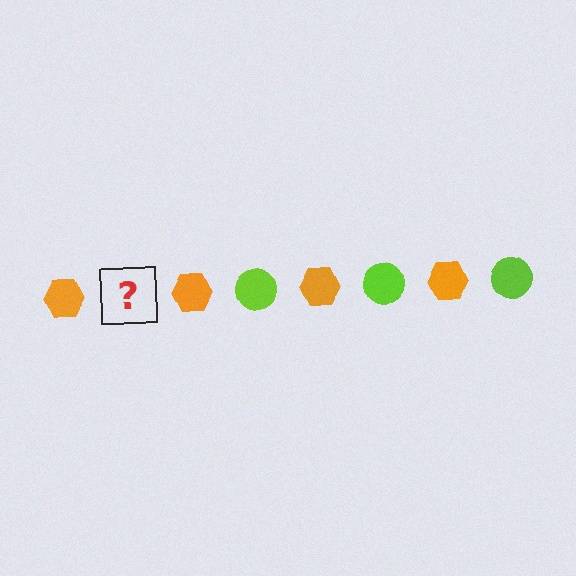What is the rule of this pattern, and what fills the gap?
The rule is that the pattern alternates between orange hexagon and lime circle. The gap should be filled with a lime circle.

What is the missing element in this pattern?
The missing element is a lime circle.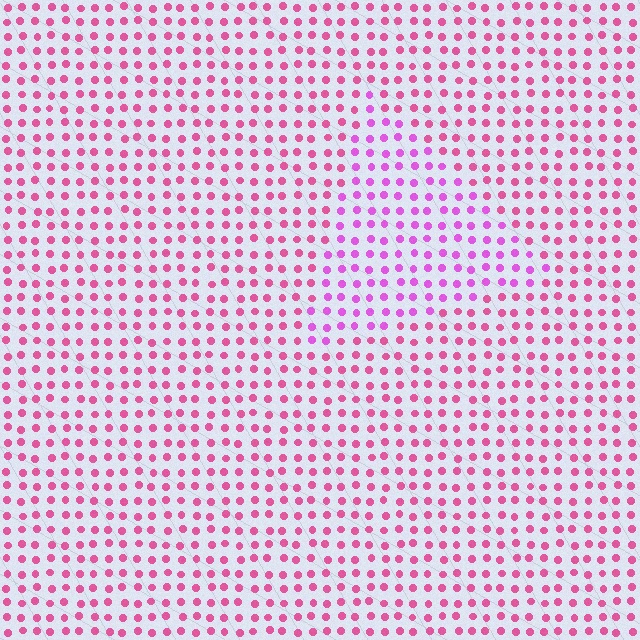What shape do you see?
I see a triangle.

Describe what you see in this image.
The image is filled with small pink elements in a uniform arrangement. A triangle-shaped region is visible where the elements are tinted to a slightly different hue, forming a subtle color boundary.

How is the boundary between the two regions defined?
The boundary is defined purely by a slight shift in hue (about 30 degrees). Spacing, size, and orientation are identical on both sides.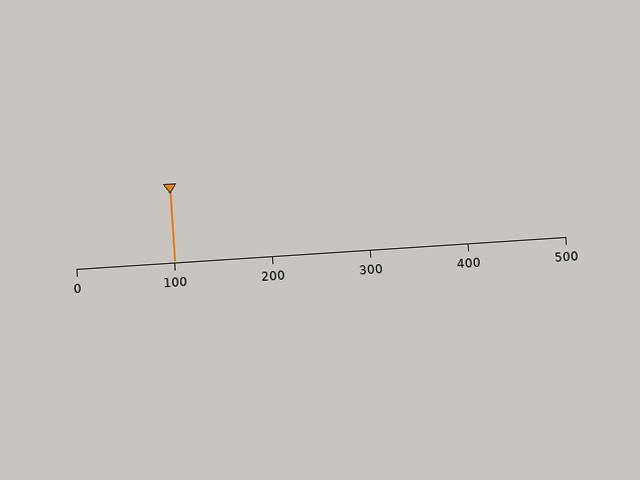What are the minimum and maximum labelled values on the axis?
The axis runs from 0 to 500.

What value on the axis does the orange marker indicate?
The marker indicates approximately 100.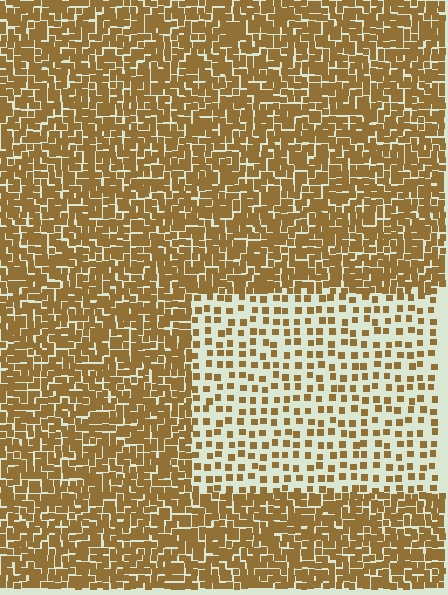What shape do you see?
I see a rectangle.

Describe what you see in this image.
The image contains small brown elements arranged at two different densities. A rectangle-shaped region is visible where the elements are less densely packed than the surrounding area.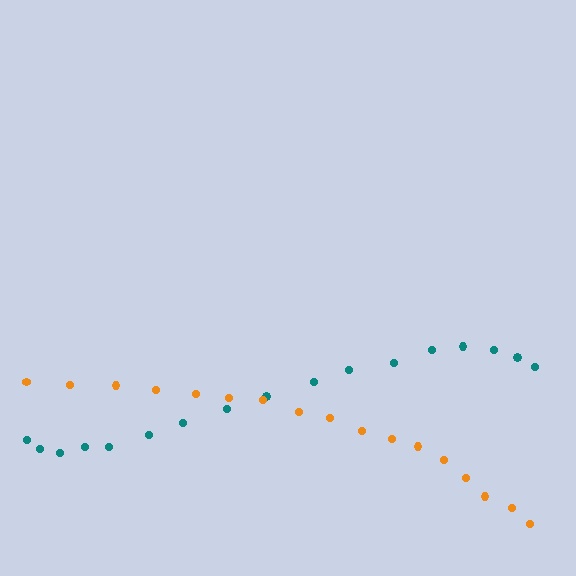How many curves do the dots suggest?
There are 2 distinct paths.